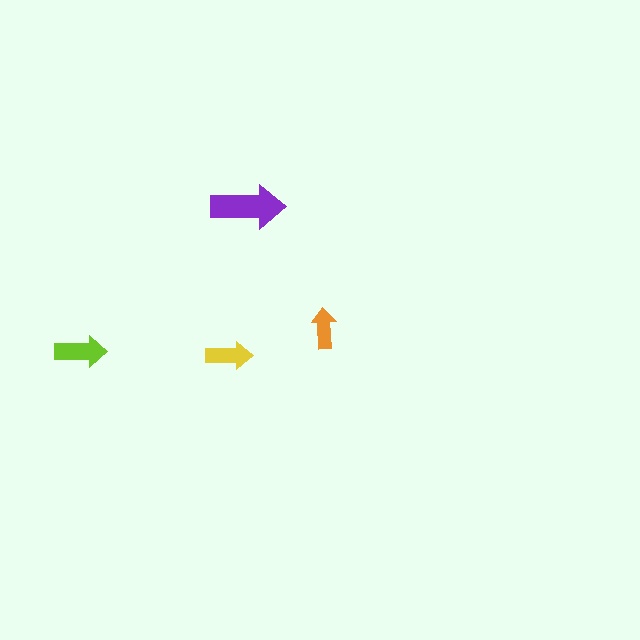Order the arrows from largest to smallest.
the purple one, the lime one, the yellow one, the orange one.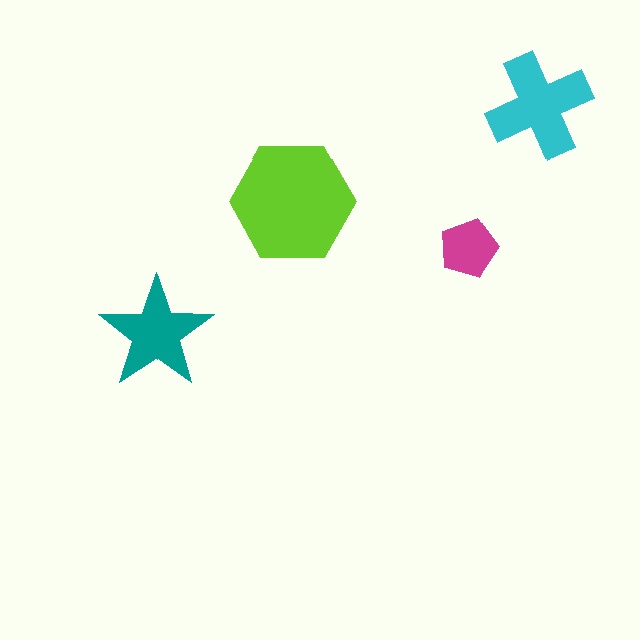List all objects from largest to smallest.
The lime hexagon, the cyan cross, the teal star, the magenta pentagon.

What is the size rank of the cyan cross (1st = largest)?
2nd.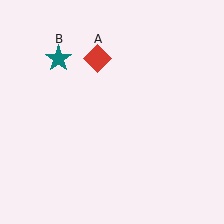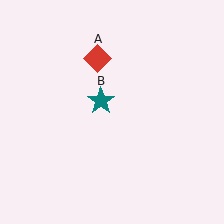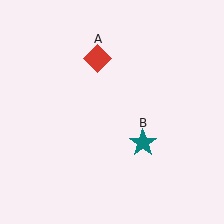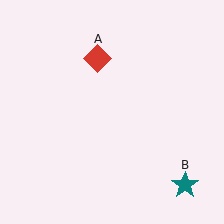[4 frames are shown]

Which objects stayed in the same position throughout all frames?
Red diamond (object A) remained stationary.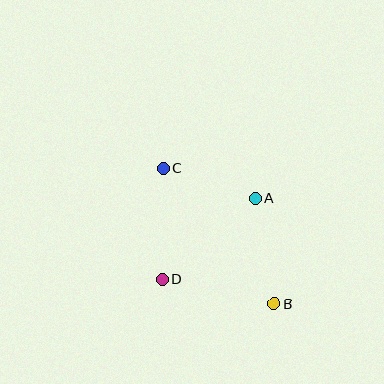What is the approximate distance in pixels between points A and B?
The distance between A and B is approximately 108 pixels.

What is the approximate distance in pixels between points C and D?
The distance between C and D is approximately 111 pixels.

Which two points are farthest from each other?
Points B and C are farthest from each other.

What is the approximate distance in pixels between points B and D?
The distance between B and D is approximately 115 pixels.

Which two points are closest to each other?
Points A and C are closest to each other.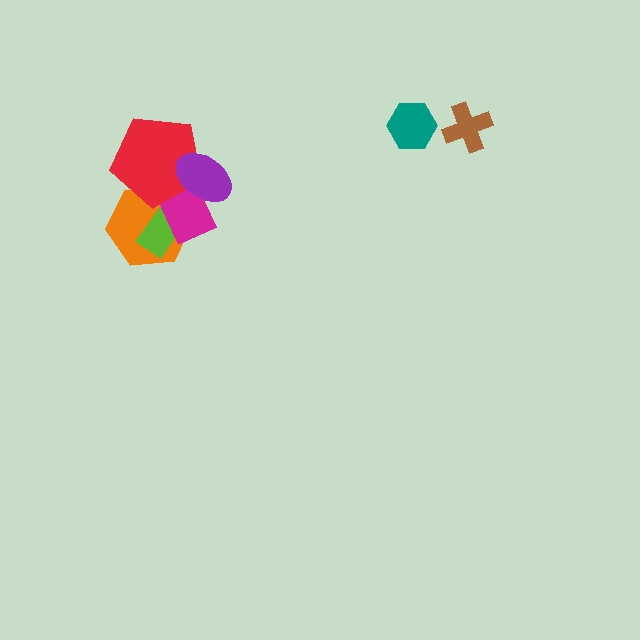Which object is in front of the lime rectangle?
The magenta rectangle is in front of the lime rectangle.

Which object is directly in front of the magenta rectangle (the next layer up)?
The red pentagon is directly in front of the magenta rectangle.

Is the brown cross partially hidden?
No, no other shape covers it.